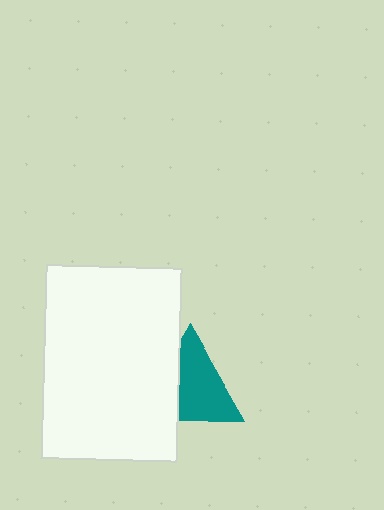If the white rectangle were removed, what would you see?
You would see the complete teal triangle.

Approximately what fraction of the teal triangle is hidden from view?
Roughly 35% of the teal triangle is hidden behind the white rectangle.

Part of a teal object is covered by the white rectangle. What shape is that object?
It is a triangle.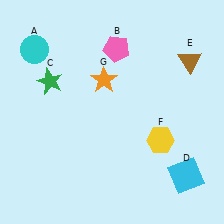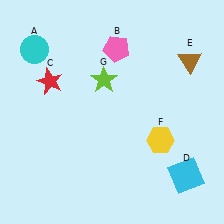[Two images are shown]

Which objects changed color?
C changed from green to red. G changed from orange to lime.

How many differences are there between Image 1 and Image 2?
There are 2 differences between the two images.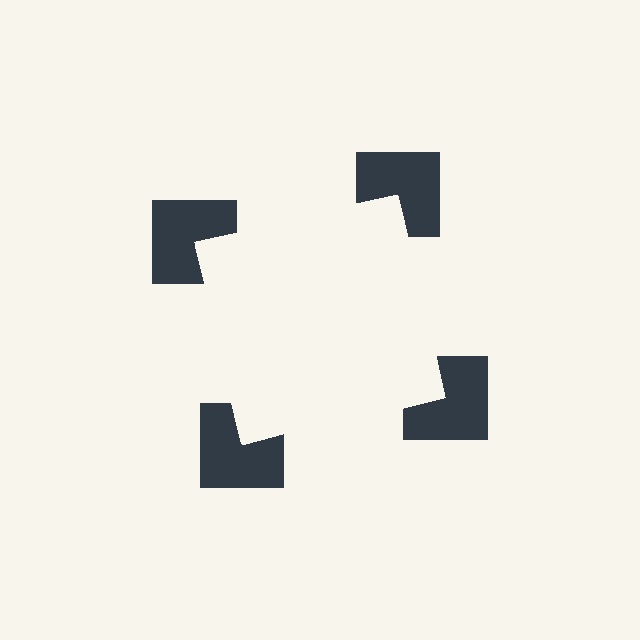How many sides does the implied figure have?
4 sides.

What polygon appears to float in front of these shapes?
An illusory square — its edges are inferred from the aligned wedge cuts in the notched squares, not physically drawn.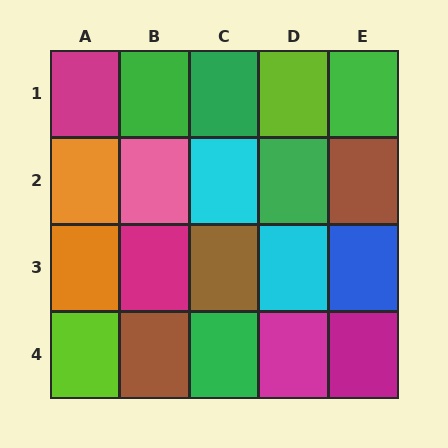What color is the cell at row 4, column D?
Magenta.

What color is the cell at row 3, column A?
Orange.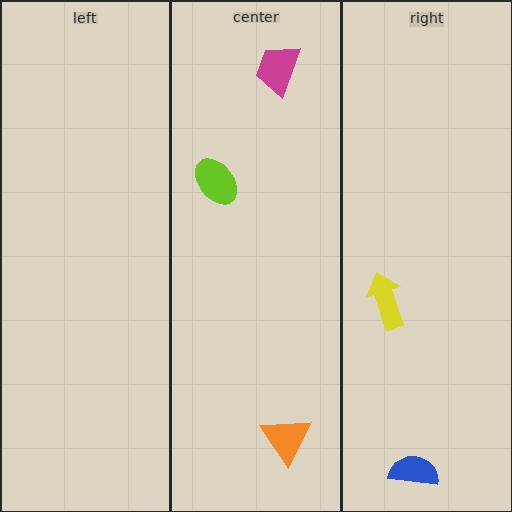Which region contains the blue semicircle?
The right region.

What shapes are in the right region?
The yellow arrow, the blue semicircle.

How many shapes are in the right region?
2.